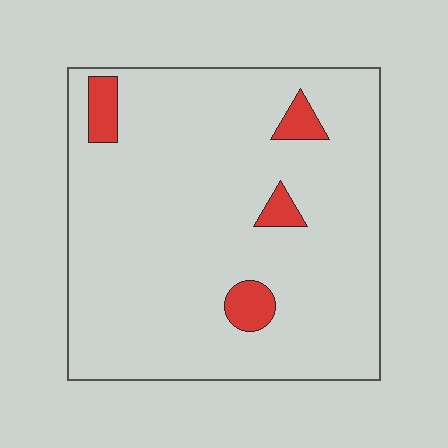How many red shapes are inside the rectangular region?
4.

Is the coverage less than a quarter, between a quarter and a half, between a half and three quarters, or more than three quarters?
Less than a quarter.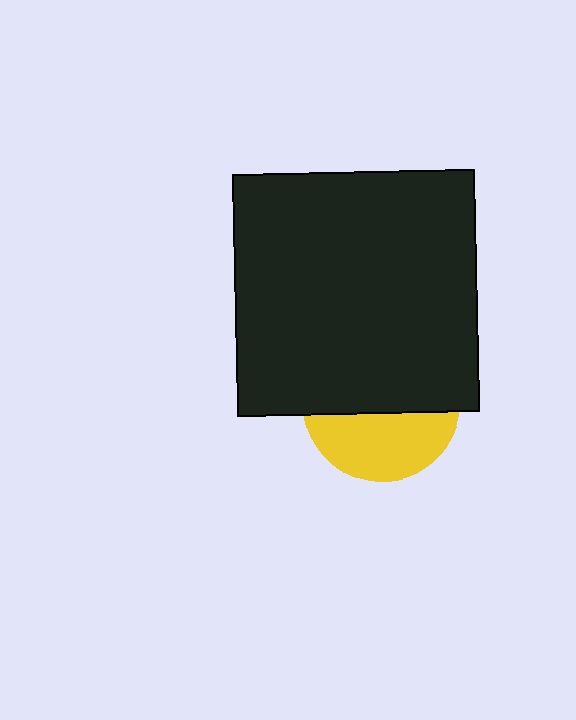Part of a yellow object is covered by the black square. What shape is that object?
It is a circle.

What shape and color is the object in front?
The object in front is a black square.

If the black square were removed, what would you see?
You would see the complete yellow circle.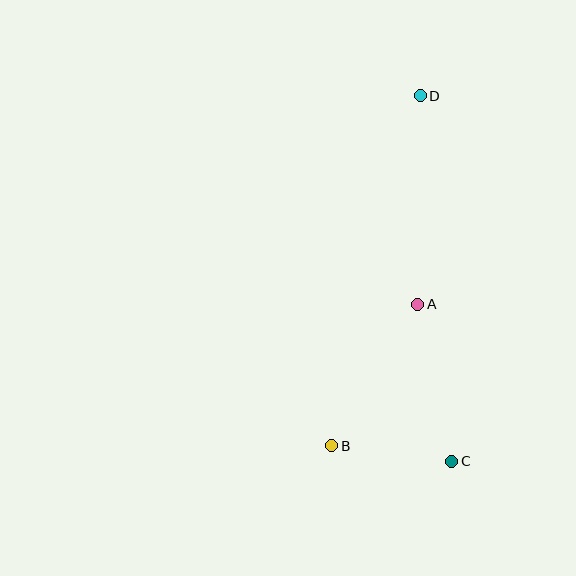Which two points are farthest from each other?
Points C and D are farthest from each other.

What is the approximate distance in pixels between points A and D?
The distance between A and D is approximately 208 pixels.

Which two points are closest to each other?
Points B and C are closest to each other.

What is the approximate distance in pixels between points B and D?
The distance between B and D is approximately 361 pixels.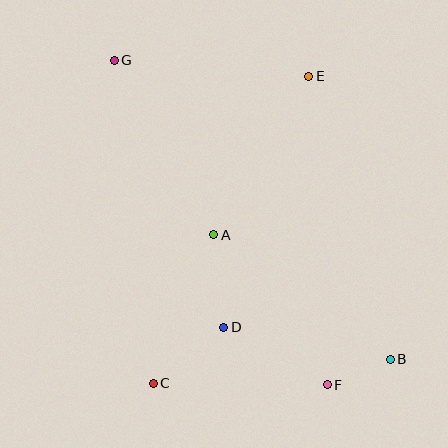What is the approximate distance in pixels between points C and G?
The distance between C and G is approximately 325 pixels.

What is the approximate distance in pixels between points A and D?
The distance between A and D is approximately 93 pixels.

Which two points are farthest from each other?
Points B and G are farthest from each other.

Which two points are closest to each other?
Points B and F are closest to each other.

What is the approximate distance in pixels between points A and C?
The distance between A and C is approximately 160 pixels.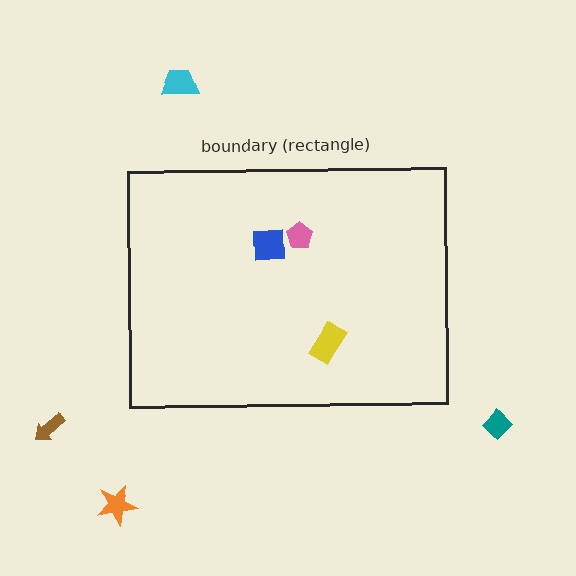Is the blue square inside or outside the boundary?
Inside.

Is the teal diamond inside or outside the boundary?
Outside.